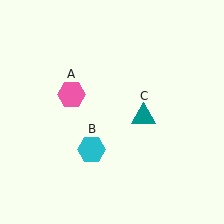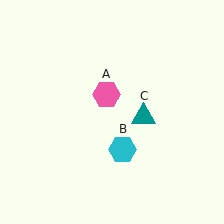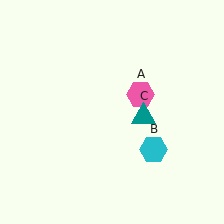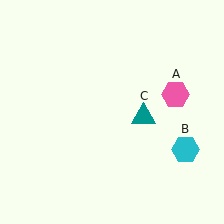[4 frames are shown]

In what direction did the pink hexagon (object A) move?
The pink hexagon (object A) moved right.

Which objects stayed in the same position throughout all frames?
Teal triangle (object C) remained stationary.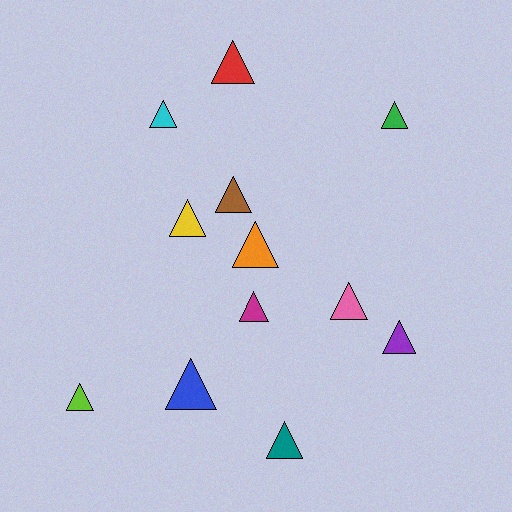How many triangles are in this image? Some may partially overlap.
There are 12 triangles.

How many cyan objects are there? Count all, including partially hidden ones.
There is 1 cyan object.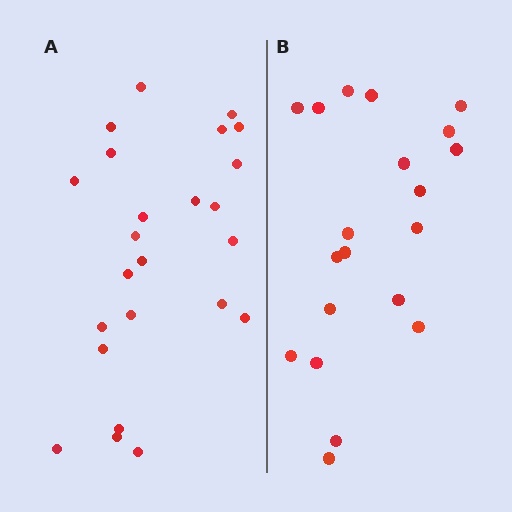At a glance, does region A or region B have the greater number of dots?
Region A (the left region) has more dots.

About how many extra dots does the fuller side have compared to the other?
Region A has about 4 more dots than region B.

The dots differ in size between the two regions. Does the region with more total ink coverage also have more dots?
No. Region B has more total ink coverage because its dots are larger, but region A actually contains more individual dots. Total area can be misleading — the number of items is what matters here.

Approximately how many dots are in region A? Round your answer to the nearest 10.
About 20 dots. (The exact count is 24, which rounds to 20.)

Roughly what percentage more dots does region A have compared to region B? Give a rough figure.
About 20% more.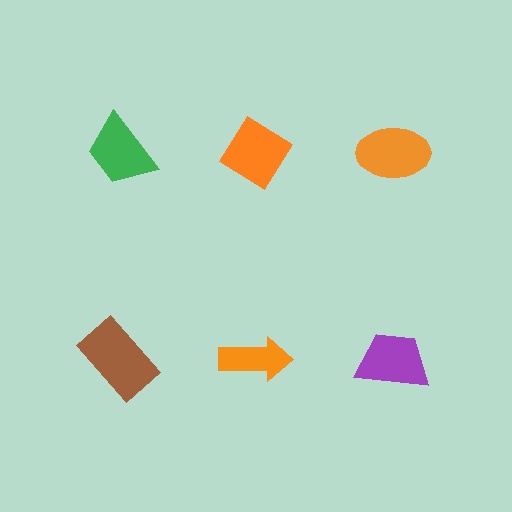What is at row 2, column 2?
An orange arrow.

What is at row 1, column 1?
A green trapezoid.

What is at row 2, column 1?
A brown rectangle.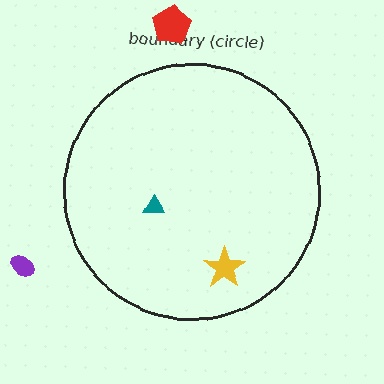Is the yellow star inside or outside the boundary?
Inside.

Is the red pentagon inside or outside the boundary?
Outside.